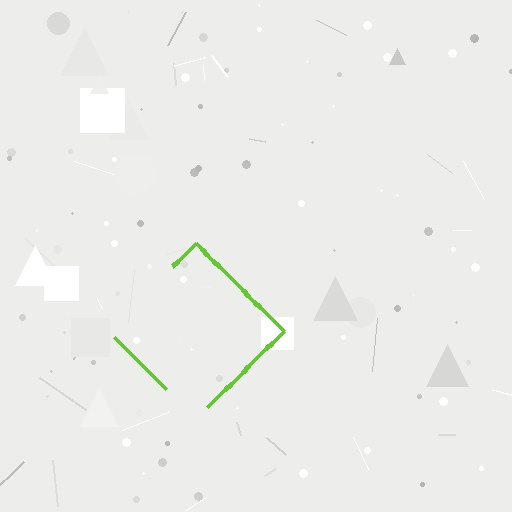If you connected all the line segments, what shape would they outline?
They would outline a diamond.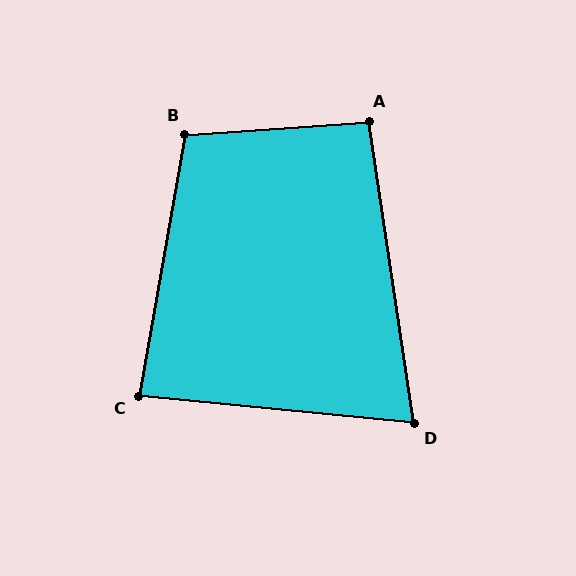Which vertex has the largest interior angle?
B, at approximately 104 degrees.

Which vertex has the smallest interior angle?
D, at approximately 76 degrees.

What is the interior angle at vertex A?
Approximately 95 degrees (approximately right).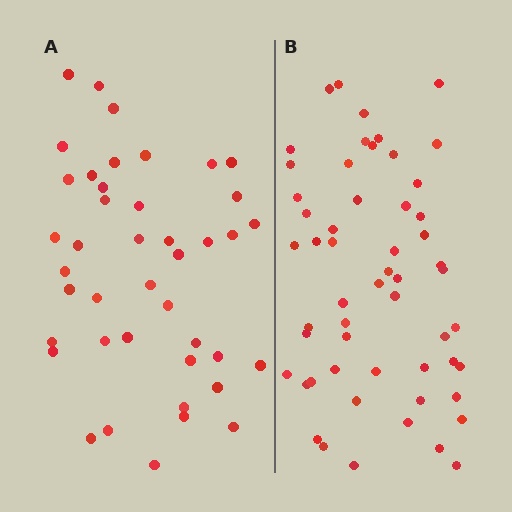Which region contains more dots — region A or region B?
Region B (the right region) has more dots.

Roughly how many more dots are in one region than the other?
Region B has approximately 15 more dots than region A.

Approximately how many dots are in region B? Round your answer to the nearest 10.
About 60 dots. (The exact count is 55, which rounds to 60.)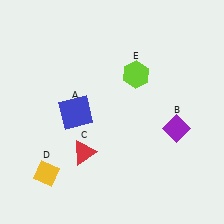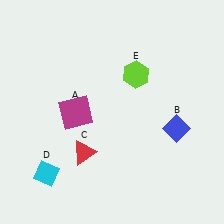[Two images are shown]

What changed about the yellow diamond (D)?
In Image 1, D is yellow. In Image 2, it changed to cyan.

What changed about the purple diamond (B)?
In Image 1, B is purple. In Image 2, it changed to blue.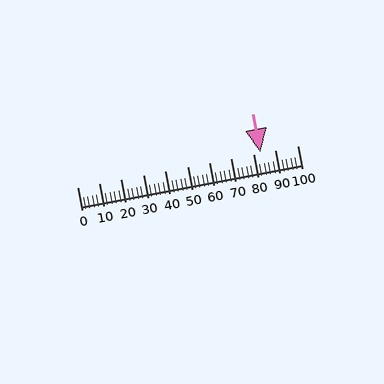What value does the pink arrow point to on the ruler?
The pink arrow points to approximately 83.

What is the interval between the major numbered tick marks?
The major tick marks are spaced 10 units apart.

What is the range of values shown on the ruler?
The ruler shows values from 0 to 100.